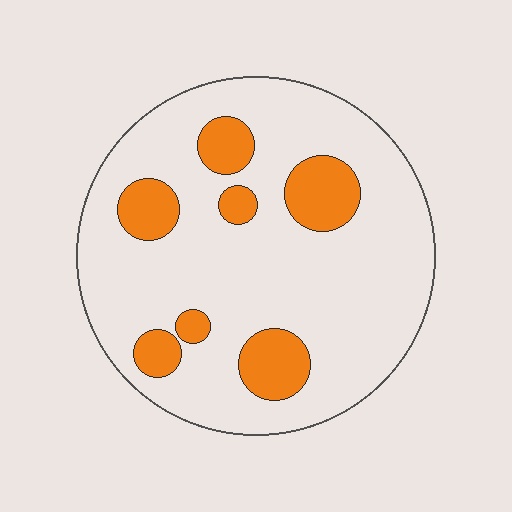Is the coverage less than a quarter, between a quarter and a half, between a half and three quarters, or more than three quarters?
Less than a quarter.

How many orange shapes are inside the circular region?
7.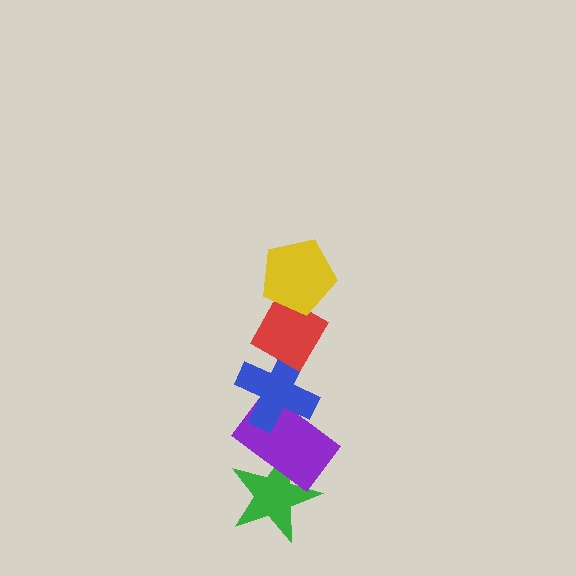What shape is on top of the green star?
The purple rectangle is on top of the green star.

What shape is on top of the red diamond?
The yellow pentagon is on top of the red diamond.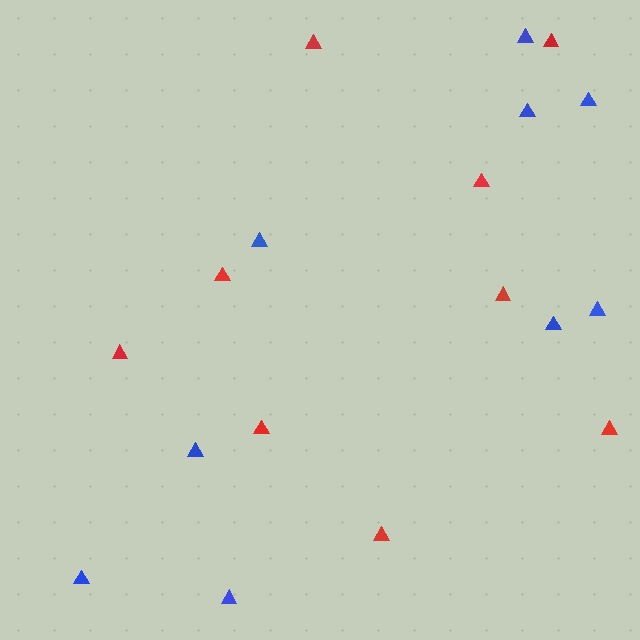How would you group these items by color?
There are 2 groups: one group of red triangles (9) and one group of blue triangles (9).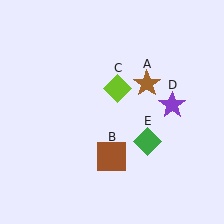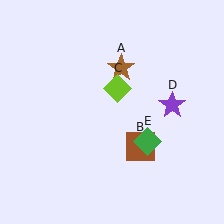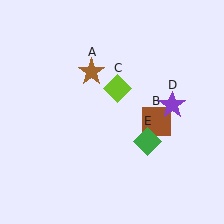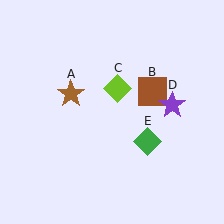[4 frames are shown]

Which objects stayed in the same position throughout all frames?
Lime diamond (object C) and purple star (object D) and green diamond (object E) remained stationary.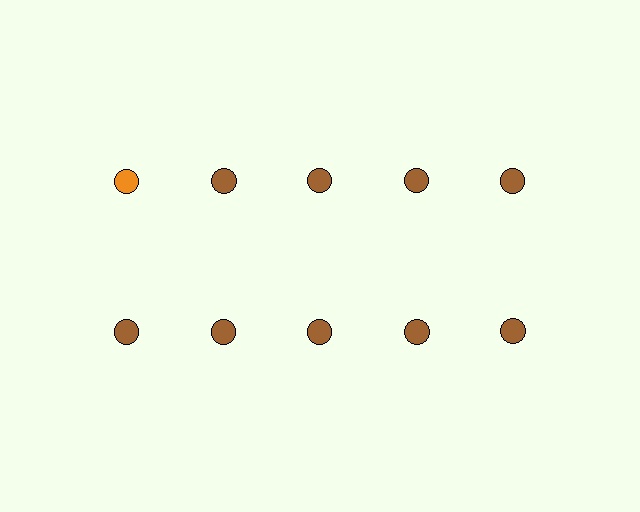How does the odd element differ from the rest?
It has a different color: orange instead of brown.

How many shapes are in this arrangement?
There are 10 shapes arranged in a grid pattern.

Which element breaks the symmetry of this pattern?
The orange circle in the top row, leftmost column breaks the symmetry. All other shapes are brown circles.